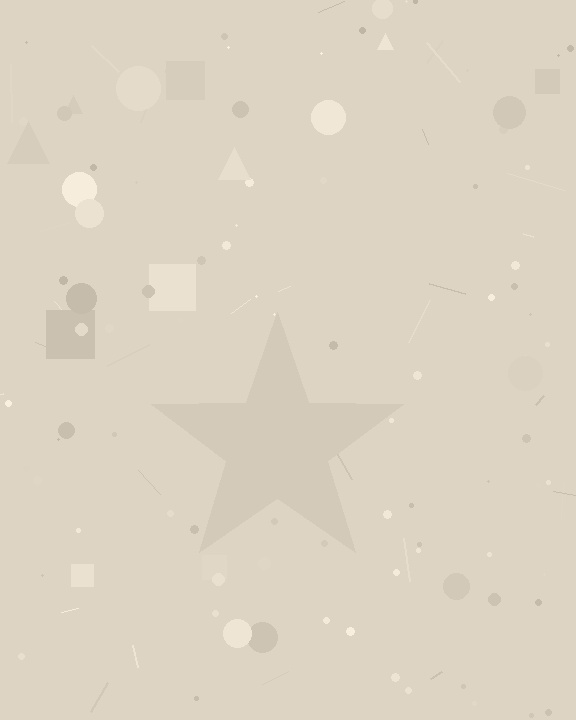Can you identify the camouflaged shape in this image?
The camouflaged shape is a star.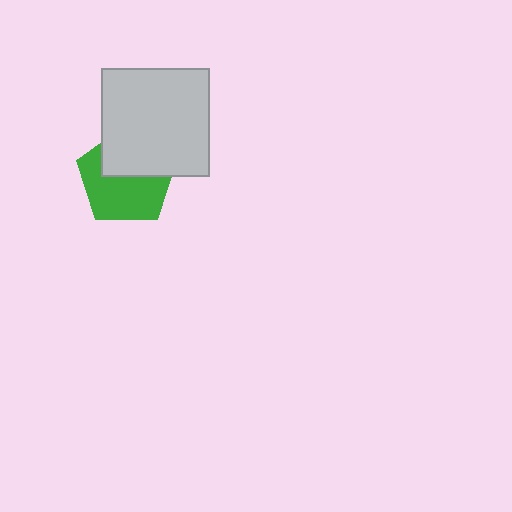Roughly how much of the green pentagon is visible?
About half of it is visible (roughly 57%).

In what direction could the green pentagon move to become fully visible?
The green pentagon could move down. That would shift it out from behind the light gray square entirely.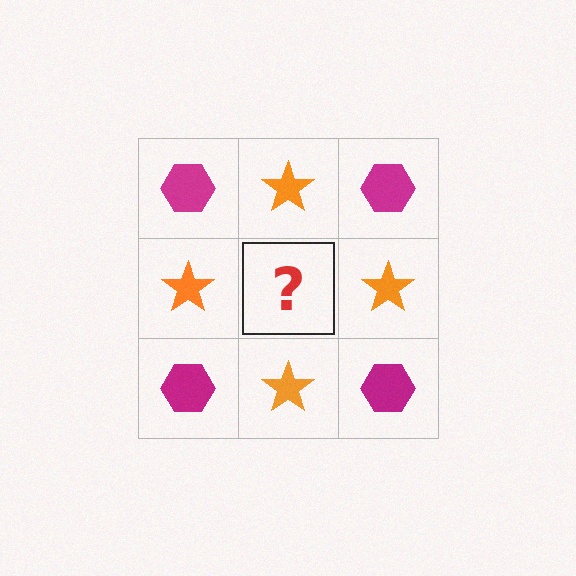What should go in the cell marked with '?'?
The missing cell should contain a magenta hexagon.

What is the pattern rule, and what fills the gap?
The rule is that it alternates magenta hexagon and orange star in a checkerboard pattern. The gap should be filled with a magenta hexagon.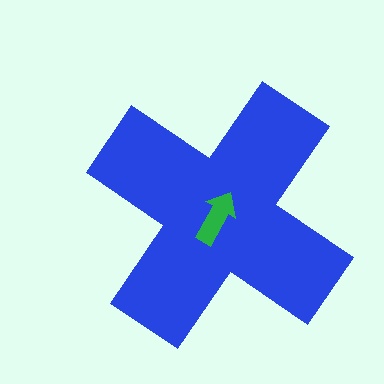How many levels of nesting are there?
2.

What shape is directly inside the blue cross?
The green arrow.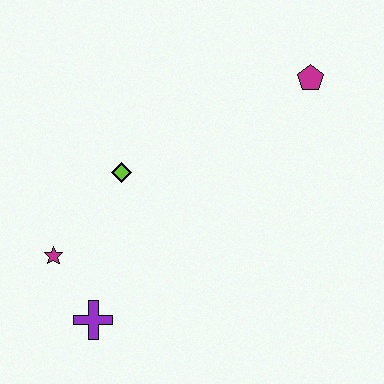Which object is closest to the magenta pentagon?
The lime diamond is closest to the magenta pentagon.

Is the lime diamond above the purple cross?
Yes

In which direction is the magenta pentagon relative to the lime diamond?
The magenta pentagon is to the right of the lime diamond.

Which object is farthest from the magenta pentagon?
The purple cross is farthest from the magenta pentagon.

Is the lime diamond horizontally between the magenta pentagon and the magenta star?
Yes